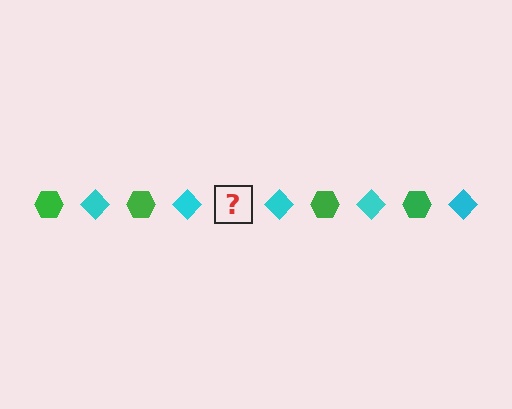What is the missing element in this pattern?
The missing element is a green hexagon.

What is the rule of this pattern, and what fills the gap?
The rule is that the pattern alternates between green hexagon and cyan diamond. The gap should be filled with a green hexagon.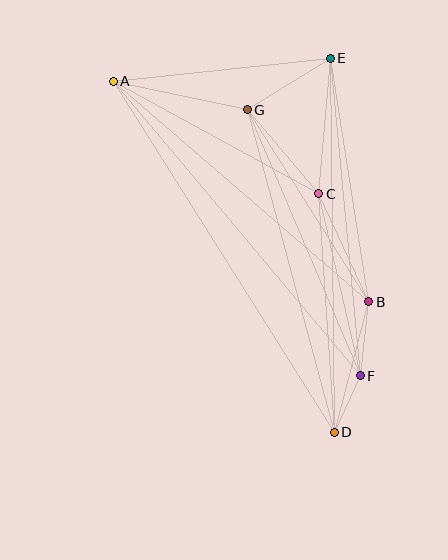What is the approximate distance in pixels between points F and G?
The distance between F and G is approximately 289 pixels.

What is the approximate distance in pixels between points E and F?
The distance between E and F is approximately 319 pixels.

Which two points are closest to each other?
Points D and F are closest to each other.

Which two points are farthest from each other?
Points A and D are farthest from each other.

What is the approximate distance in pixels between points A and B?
The distance between A and B is approximately 337 pixels.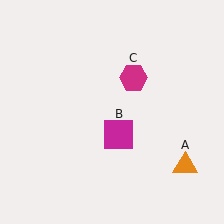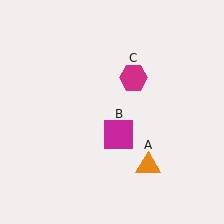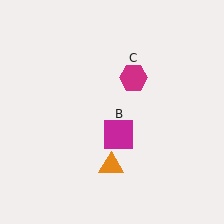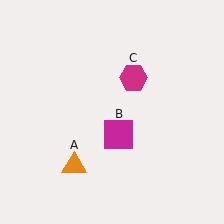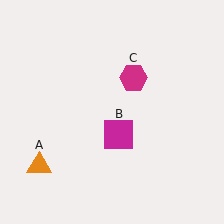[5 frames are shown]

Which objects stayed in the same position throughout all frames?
Magenta square (object B) and magenta hexagon (object C) remained stationary.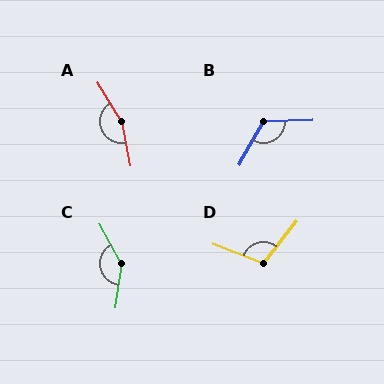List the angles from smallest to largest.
D (106°), B (120°), C (143°), A (161°).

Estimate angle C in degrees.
Approximately 143 degrees.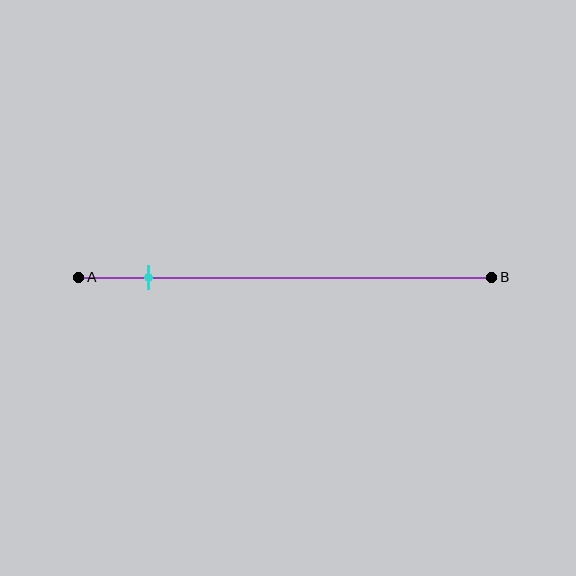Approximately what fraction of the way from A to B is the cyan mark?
The cyan mark is approximately 15% of the way from A to B.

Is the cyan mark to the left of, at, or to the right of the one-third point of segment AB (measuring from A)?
The cyan mark is to the left of the one-third point of segment AB.